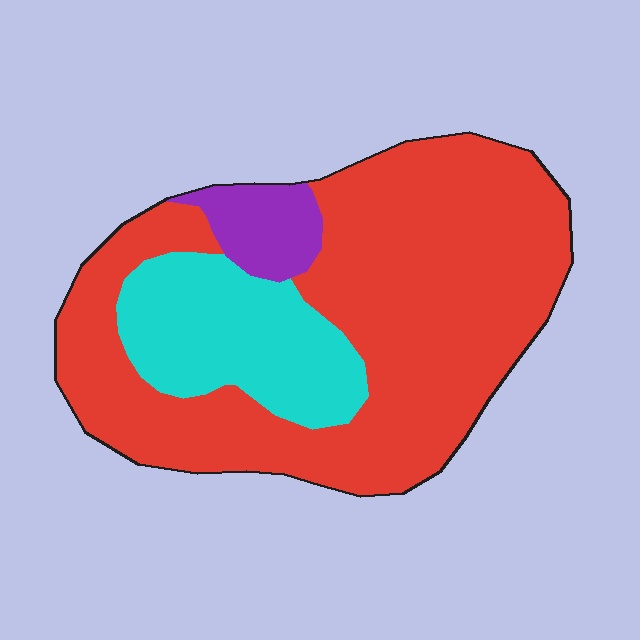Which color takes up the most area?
Red, at roughly 70%.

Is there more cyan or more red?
Red.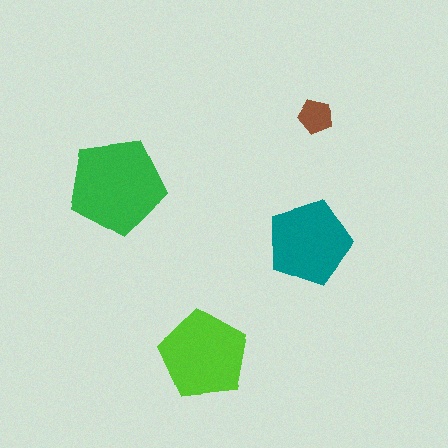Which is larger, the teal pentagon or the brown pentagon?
The teal one.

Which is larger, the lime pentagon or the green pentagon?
The green one.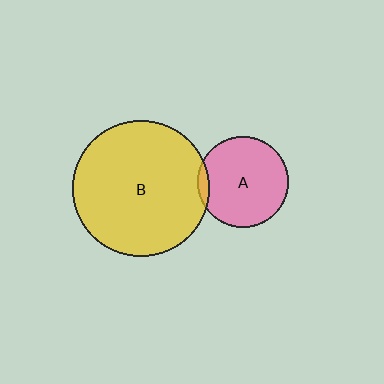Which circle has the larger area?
Circle B (yellow).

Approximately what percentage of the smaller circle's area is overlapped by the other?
Approximately 5%.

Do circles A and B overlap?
Yes.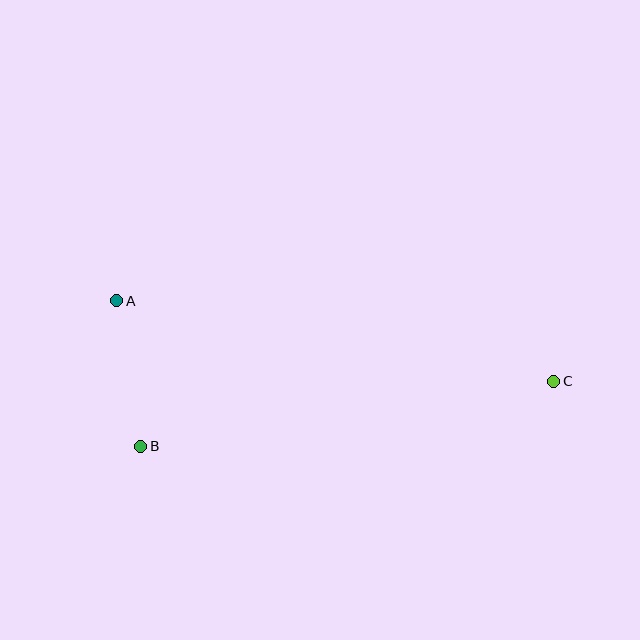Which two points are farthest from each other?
Points A and C are farthest from each other.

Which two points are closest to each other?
Points A and B are closest to each other.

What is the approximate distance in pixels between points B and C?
The distance between B and C is approximately 418 pixels.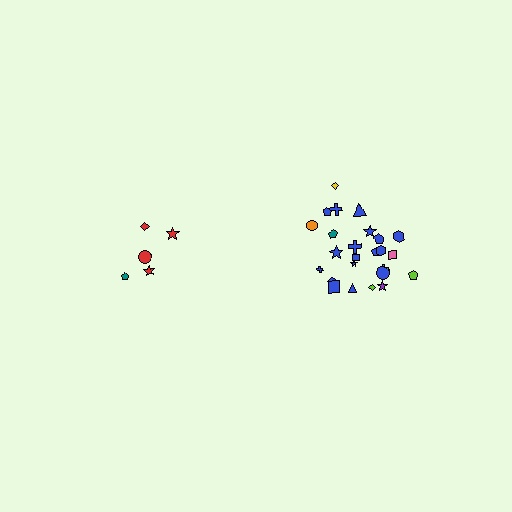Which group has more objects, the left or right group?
The right group.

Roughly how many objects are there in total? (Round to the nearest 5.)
Roughly 30 objects in total.